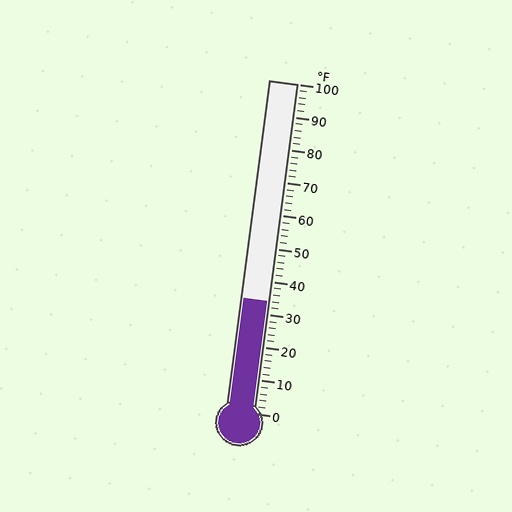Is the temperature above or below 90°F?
The temperature is below 90°F.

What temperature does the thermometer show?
The thermometer shows approximately 34°F.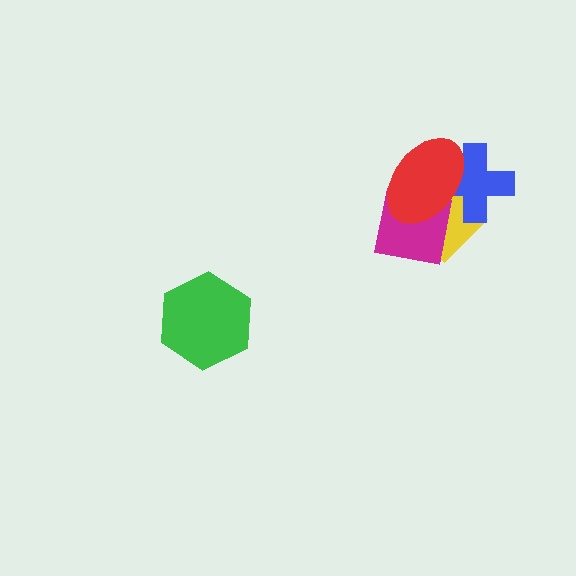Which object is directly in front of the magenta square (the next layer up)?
The blue cross is directly in front of the magenta square.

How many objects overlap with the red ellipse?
3 objects overlap with the red ellipse.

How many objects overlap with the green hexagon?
0 objects overlap with the green hexagon.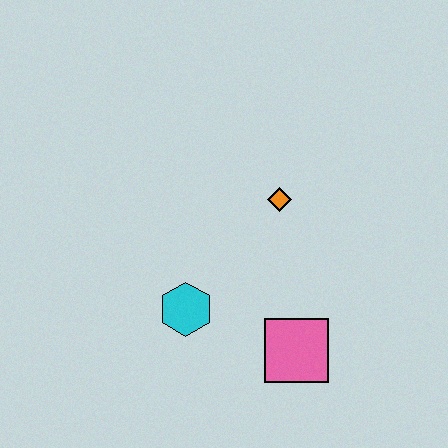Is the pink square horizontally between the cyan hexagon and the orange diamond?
No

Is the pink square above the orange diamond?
No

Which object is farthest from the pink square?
The orange diamond is farthest from the pink square.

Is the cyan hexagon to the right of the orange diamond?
No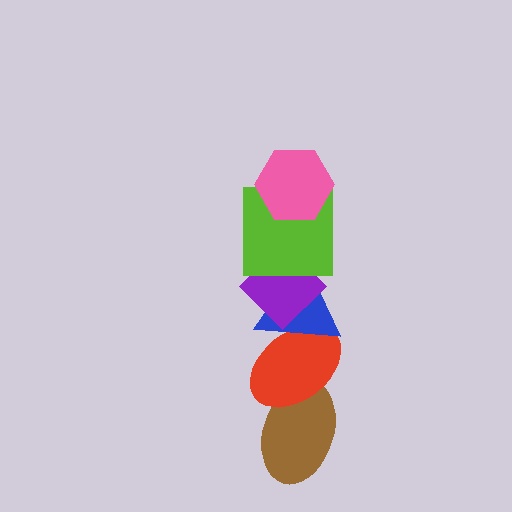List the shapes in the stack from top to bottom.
From top to bottom: the pink hexagon, the lime square, the purple diamond, the blue triangle, the red ellipse, the brown ellipse.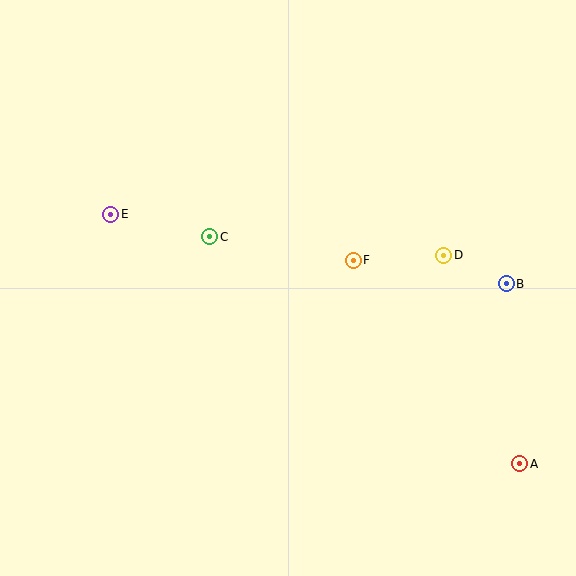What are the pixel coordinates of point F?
Point F is at (353, 260).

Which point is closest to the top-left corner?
Point E is closest to the top-left corner.